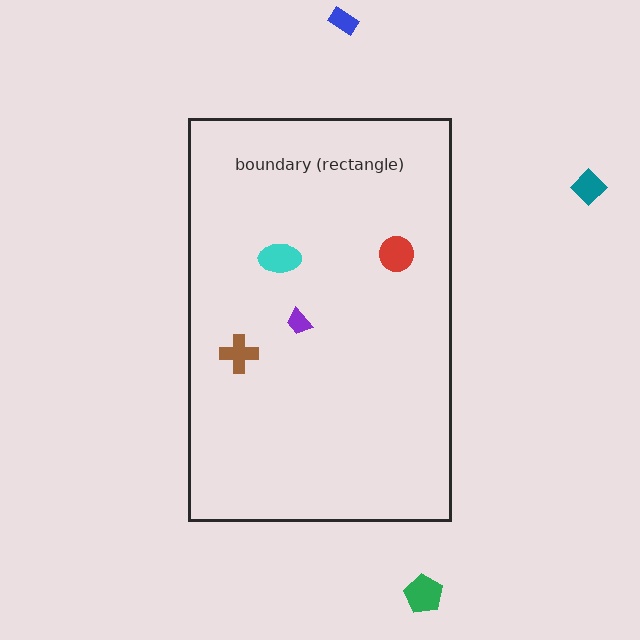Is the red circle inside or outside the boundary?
Inside.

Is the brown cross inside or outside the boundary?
Inside.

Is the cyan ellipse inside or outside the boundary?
Inside.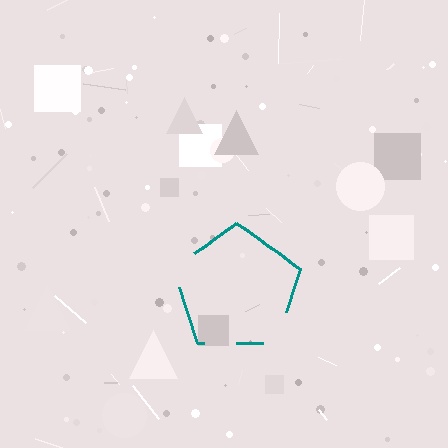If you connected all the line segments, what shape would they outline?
They would outline a pentagon.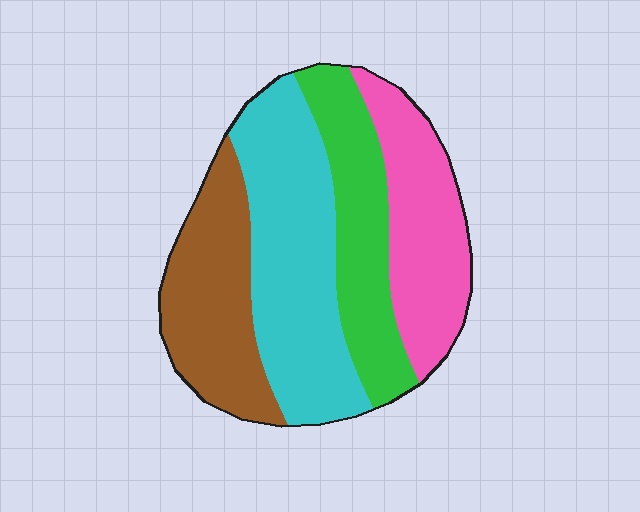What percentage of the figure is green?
Green covers 21% of the figure.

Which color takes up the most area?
Cyan, at roughly 35%.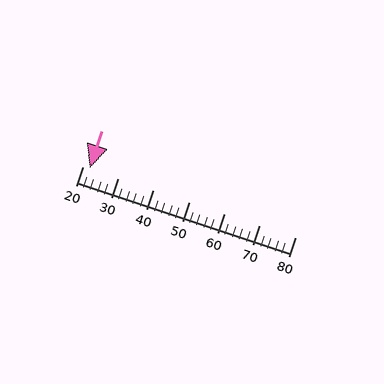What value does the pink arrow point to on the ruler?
The pink arrow points to approximately 22.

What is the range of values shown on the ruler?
The ruler shows values from 20 to 80.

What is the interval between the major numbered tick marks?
The major tick marks are spaced 10 units apart.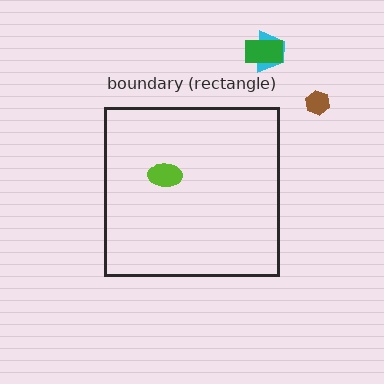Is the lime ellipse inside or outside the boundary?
Inside.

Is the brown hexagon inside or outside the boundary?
Outside.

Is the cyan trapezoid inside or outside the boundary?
Outside.